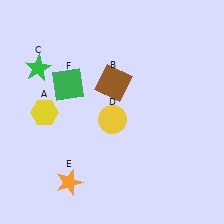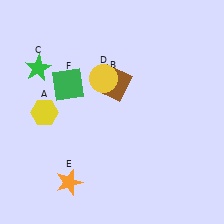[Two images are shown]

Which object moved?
The yellow circle (D) moved up.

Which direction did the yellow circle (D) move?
The yellow circle (D) moved up.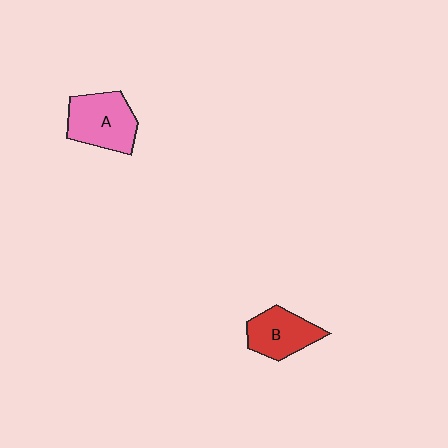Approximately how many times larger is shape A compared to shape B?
Approximately 1.3 times.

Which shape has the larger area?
Shape A (pink).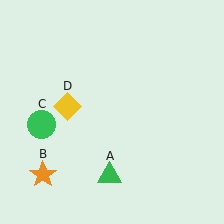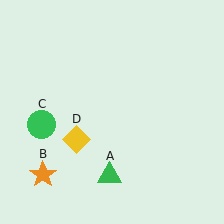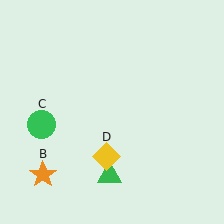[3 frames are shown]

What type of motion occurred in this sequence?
The yellow diamond (object D) rotated counterclockwise around the center of the scene.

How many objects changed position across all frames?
1 object changed position: yellow diamond (object D).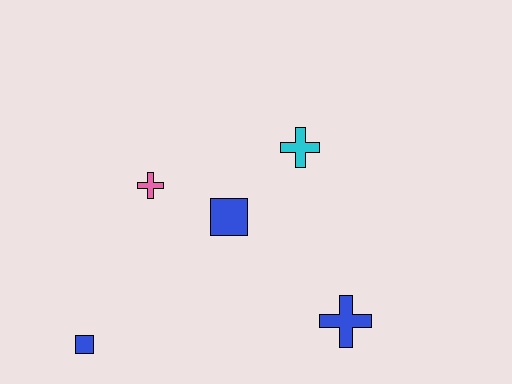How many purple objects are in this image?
There are no purple objects.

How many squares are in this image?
There are 2 squares.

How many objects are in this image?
There are 5 objects.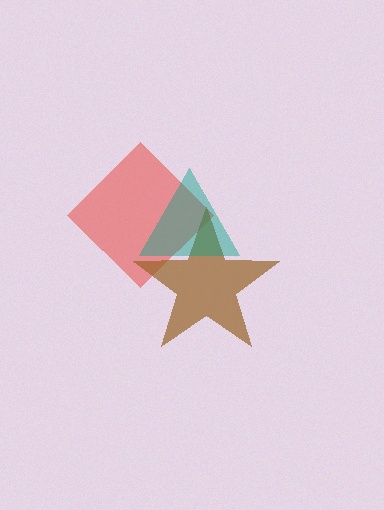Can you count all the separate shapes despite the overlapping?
Yes, there are 3 separate shapes.